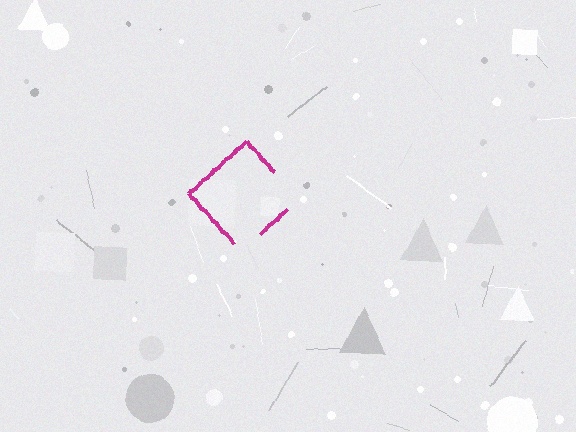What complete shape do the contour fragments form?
The contour fragments form a diamond.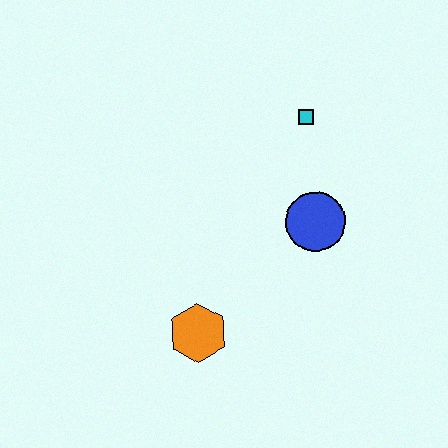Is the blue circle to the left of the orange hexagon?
No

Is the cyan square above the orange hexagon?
Yes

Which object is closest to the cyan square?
The blue circle is closest to the cyan square.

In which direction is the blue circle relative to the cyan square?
The blue circle is below the cyan square.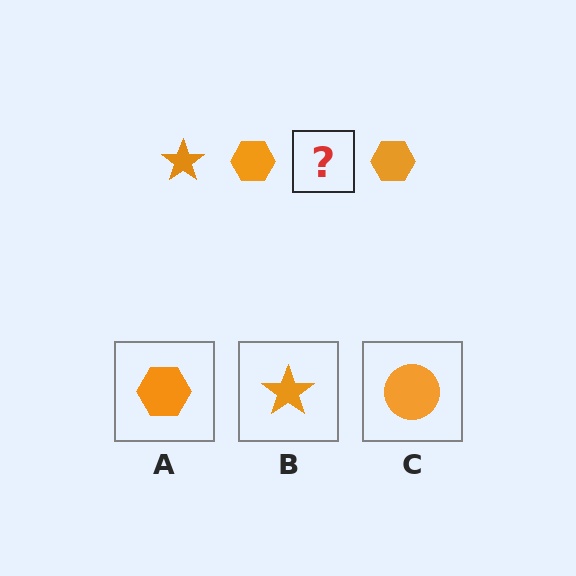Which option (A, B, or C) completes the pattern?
B.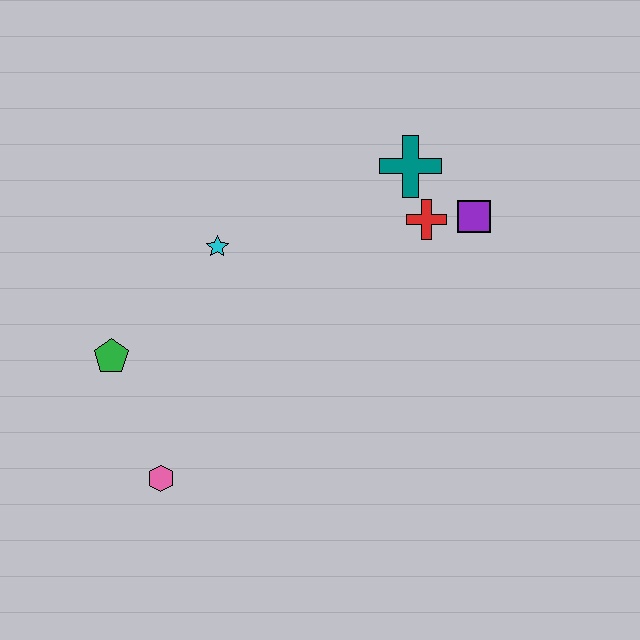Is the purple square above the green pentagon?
Yes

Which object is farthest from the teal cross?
The pink hexagon is farthest from the teal cross.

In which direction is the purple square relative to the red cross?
The purple square is to the right of the red cross.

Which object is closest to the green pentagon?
The pink hexagon is closest to the green pentagon.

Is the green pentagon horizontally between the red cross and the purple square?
No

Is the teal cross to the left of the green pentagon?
No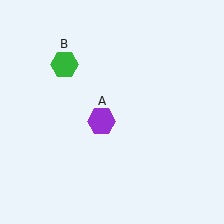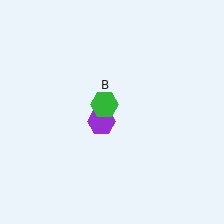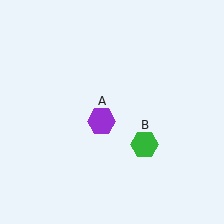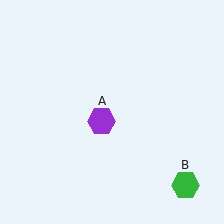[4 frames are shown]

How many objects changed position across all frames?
1 object changed position: green hexagon (object B).